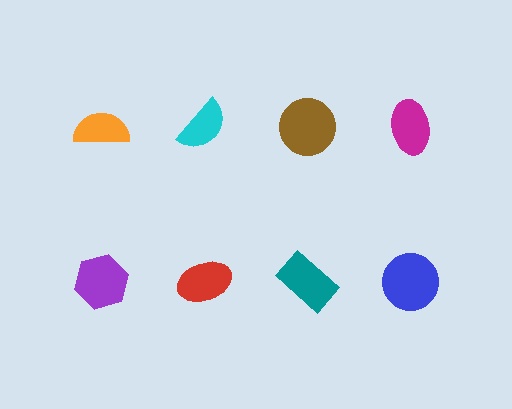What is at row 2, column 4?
A blue circle.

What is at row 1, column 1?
An orange semicircle.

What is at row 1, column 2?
A cyan semicircle.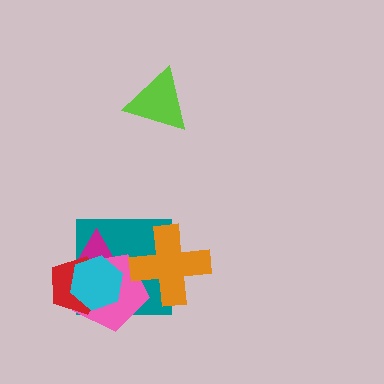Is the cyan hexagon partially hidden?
No, no other shape covers it.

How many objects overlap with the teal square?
5 objects overlap with the teal square.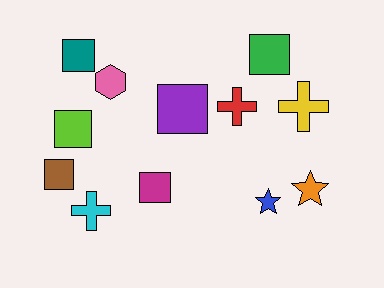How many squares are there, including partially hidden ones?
There are 6 squares.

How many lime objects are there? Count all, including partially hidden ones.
There is 1 lime object.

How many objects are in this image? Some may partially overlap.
There are 12 objects.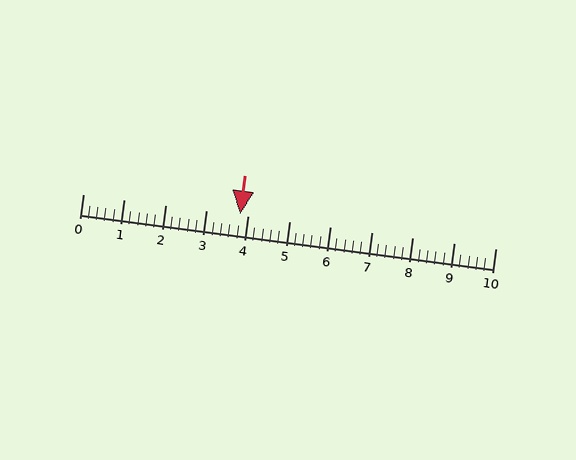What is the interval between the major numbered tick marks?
The major tick marks are spaced 1 units apart.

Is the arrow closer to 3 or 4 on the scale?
The arrow is closer to 4.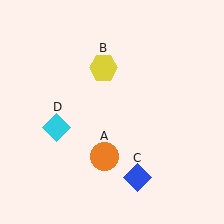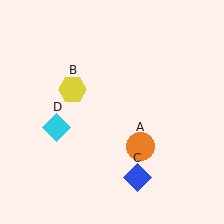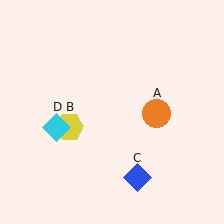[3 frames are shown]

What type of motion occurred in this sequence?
The orange circle (object A), yellow hexagon (object B) rotated counterclockwise around the center of the scene.